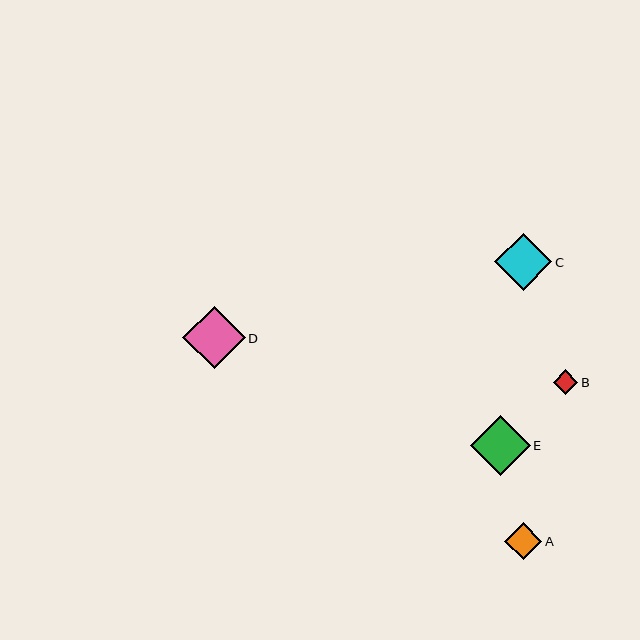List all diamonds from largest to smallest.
From largest to smallest: D, E, C, A, B.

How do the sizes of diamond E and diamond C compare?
Diamond E and diamond C are approximately the same size.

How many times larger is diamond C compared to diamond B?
Diamond C is approximately 2.4 times the size of diamond B.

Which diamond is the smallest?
Diamond B is the smallest with a size of approximately 24 pixels.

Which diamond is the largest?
Diamond D is the largest with a size of approximately 63 pixels.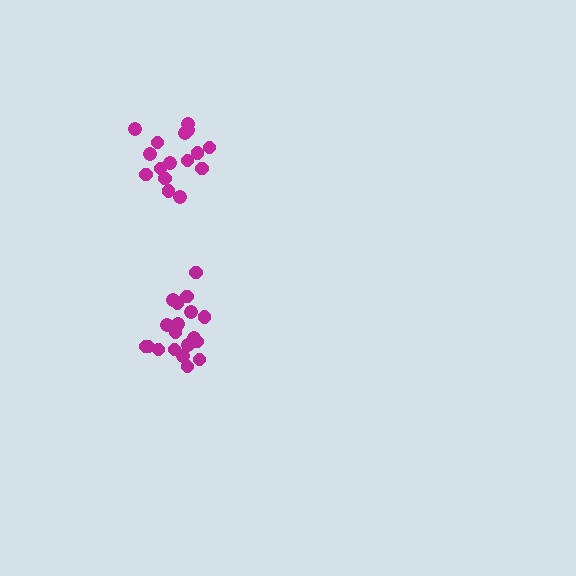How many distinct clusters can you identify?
There are 2 distinct clusters.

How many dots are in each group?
Group 1: 19 dots, Group 2: 16 dots (35 total).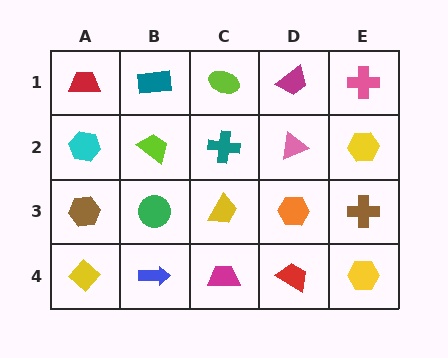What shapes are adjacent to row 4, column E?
A brown cross (row 3, column E), a red trapezoid (row 4, column D).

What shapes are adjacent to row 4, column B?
A green circle (row 3, column B), a yellow diamond (row 4, column A), a magenta trapezoid (row 4, column C).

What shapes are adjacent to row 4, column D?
An orange hexagon (row 3, column D), a magenta trapezoid (row 4, column C), a yellow hexagon (row 4, column E).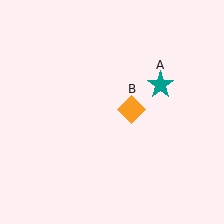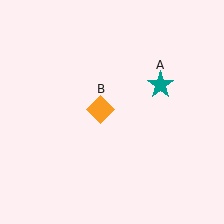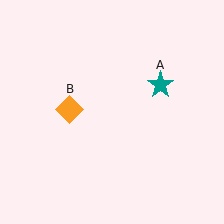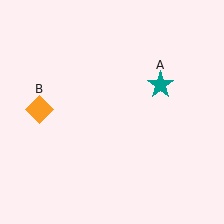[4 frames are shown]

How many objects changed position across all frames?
1 object changed position: orange diamond (object B).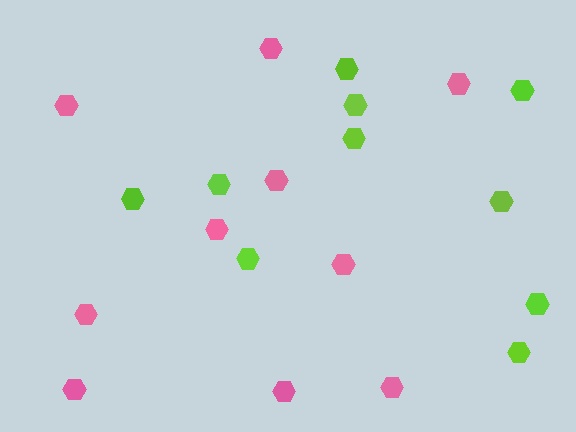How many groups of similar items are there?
There are 2 groups: one group of pink hexagons (10) and one group of lime hexagons (10).